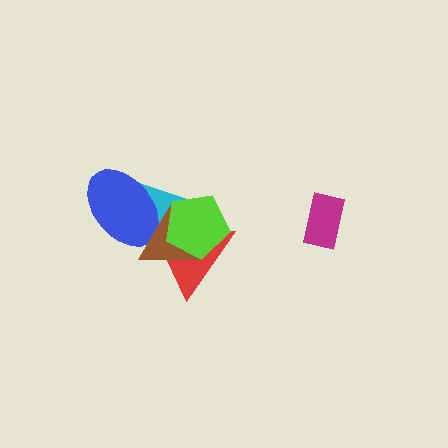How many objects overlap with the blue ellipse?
3 objects overlap with the blue ellipse.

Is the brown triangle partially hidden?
Yes, it is partially covered by another shape.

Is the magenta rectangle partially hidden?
No, no other shape covers it.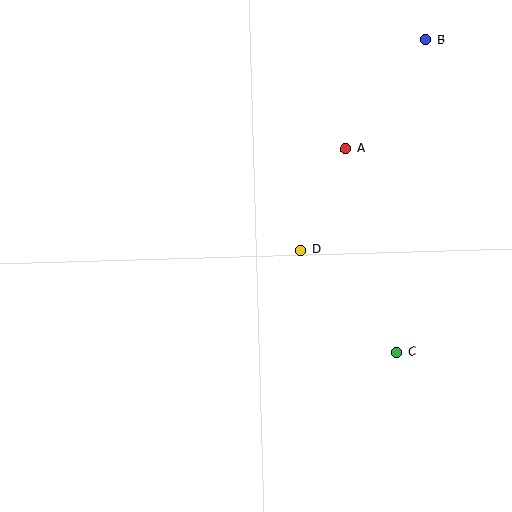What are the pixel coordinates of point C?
Point C is at (397, 352).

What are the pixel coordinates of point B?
Point B is at (426, 40).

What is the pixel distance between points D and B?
The distance between D and B is 244 pixels.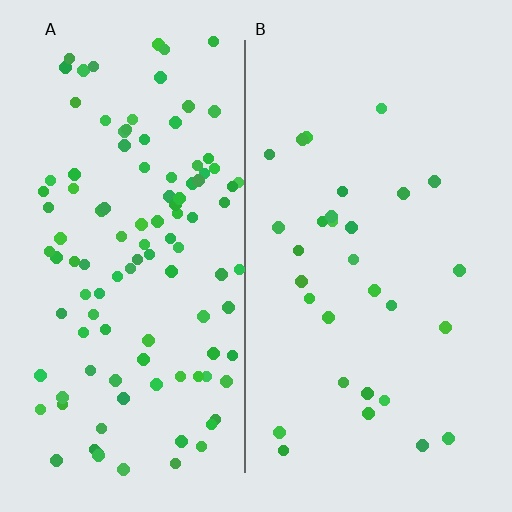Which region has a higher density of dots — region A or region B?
A (the left).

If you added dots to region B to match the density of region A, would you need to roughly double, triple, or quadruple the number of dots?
Approximately quadruple.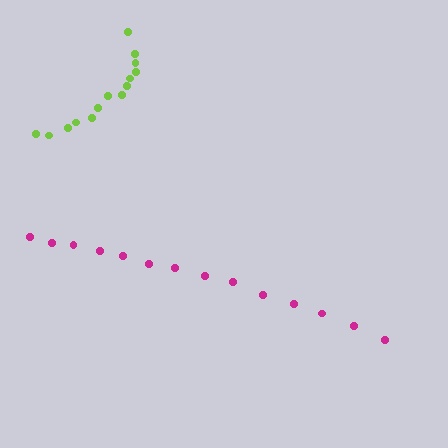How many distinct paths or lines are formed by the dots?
There are 2 distinct paths.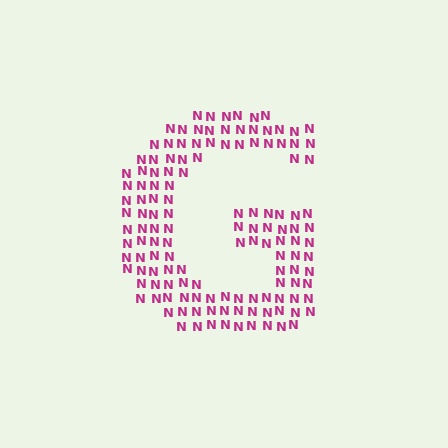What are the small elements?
The small elements are letter N's.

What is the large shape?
The large shape is the letter G.